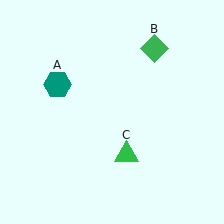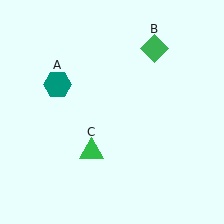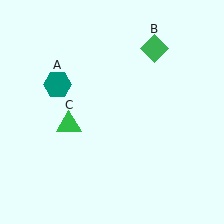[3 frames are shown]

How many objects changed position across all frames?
1 object changed position: green triangle (object C).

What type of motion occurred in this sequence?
The green triangle (object C) rotated clockwise around the center of the scene.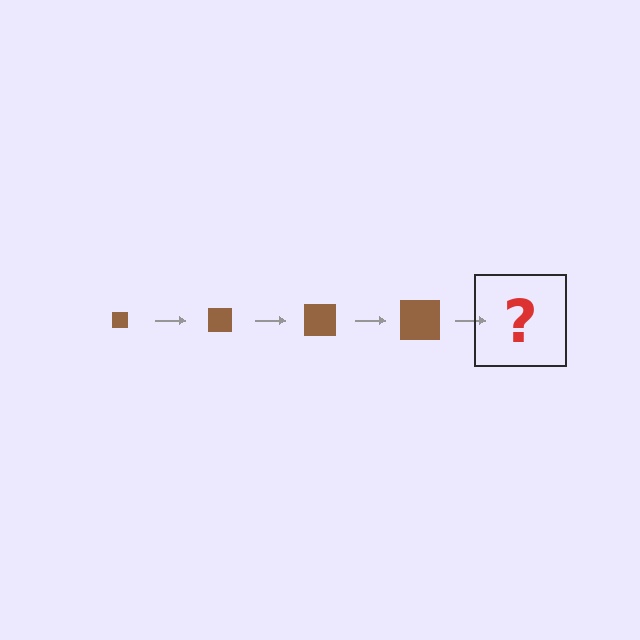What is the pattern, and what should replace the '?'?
The pattern is that the square gets progressively larger each step. The '?' should be a brown square, larger than the previous one.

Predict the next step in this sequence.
The next step is a brown square, larger than the previous one.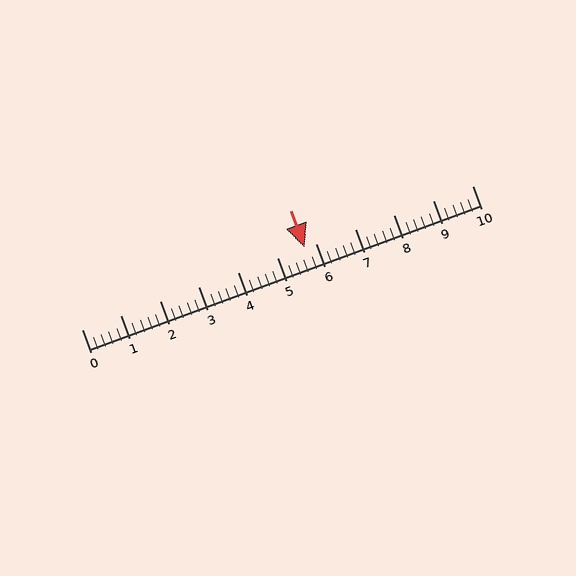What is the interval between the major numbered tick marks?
The major tick marks are spaced 1 units apart.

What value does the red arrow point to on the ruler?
The red arrow points to approximately 5.7.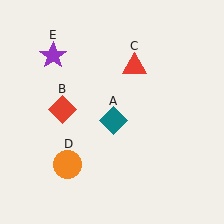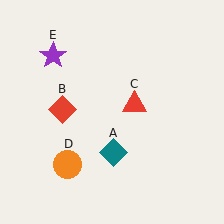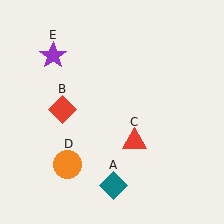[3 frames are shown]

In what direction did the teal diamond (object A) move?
The teal diamond (object A) moved down.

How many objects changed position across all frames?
2 objects changed position: teal diamond (object A), red triangle (object C).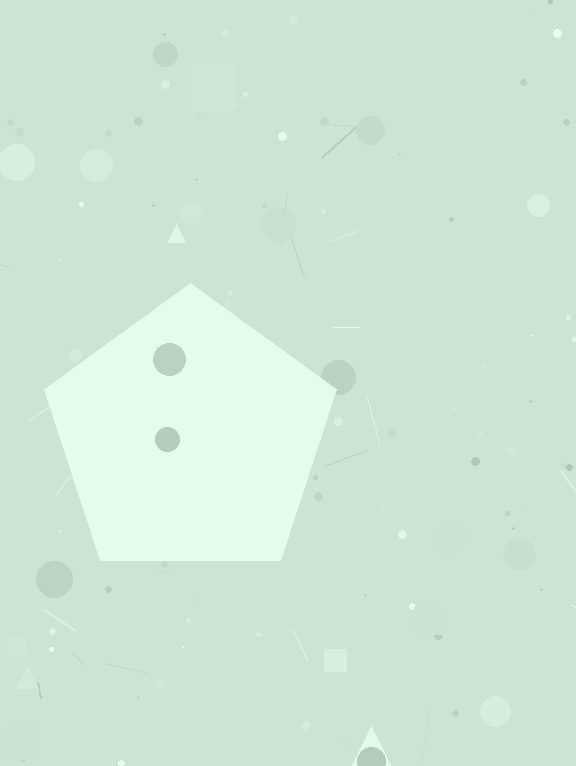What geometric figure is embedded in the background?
A pentagon is embedded in the background.